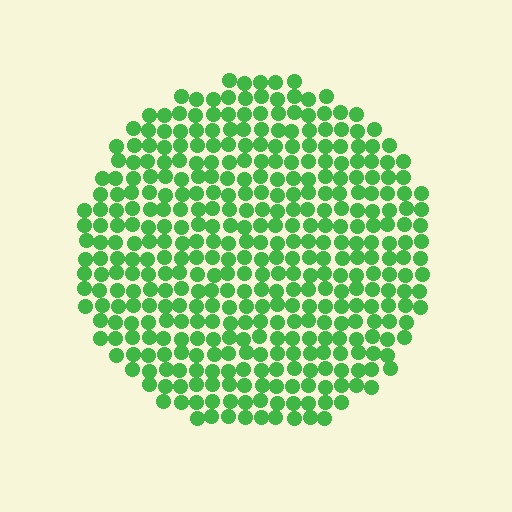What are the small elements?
The small elements are circles.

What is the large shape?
The large shape is a circle.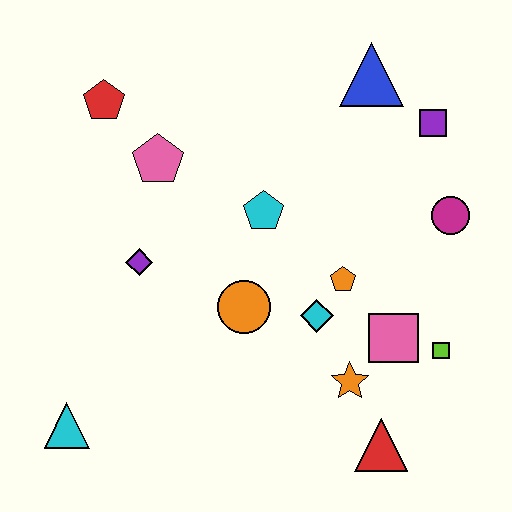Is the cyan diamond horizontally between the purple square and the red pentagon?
Yes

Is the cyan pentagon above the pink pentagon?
No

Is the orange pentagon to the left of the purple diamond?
No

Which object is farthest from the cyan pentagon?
The cyan triangle is farthest from the cyan pentagon.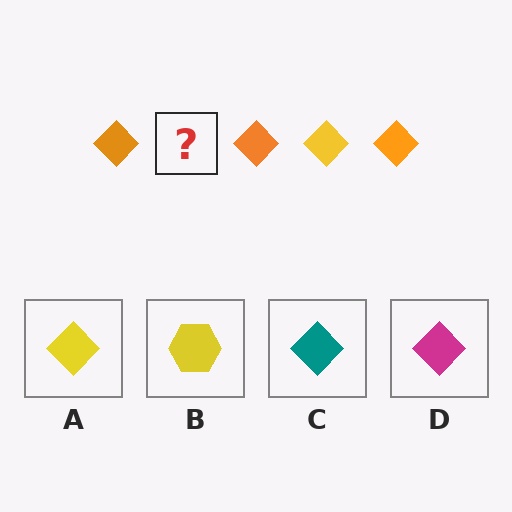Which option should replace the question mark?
Option A.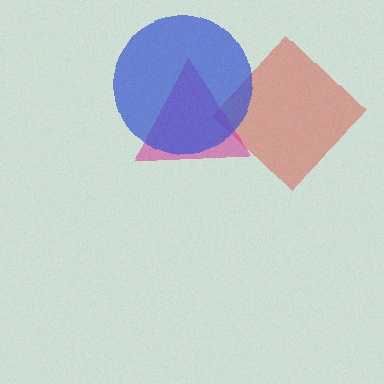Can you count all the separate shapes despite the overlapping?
Yes, there are 3 separate shapes.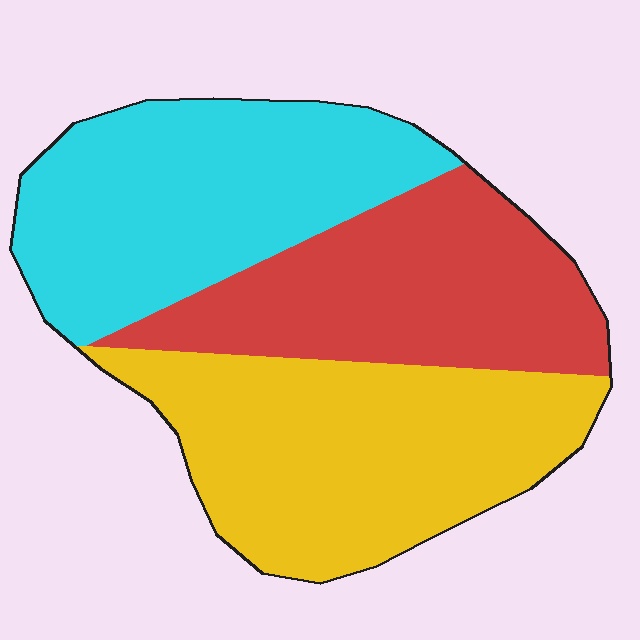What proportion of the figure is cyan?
Cyan takes up between a third and a half of the figure.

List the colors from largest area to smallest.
From largest to smallest: yellow, cyan, red.